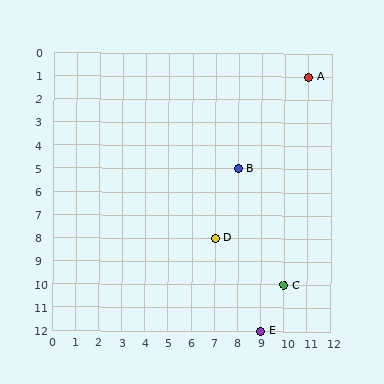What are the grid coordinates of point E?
Point E is at grid coordinates (9, 12).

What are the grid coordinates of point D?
Point D is at grid coordinates (7, 8).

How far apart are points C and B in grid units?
Points C and B are 2 columns and 5 rows apart (about 5.4 grid units diagonally).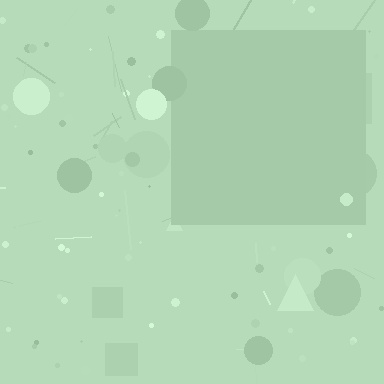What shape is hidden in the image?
A square is hidden in the image.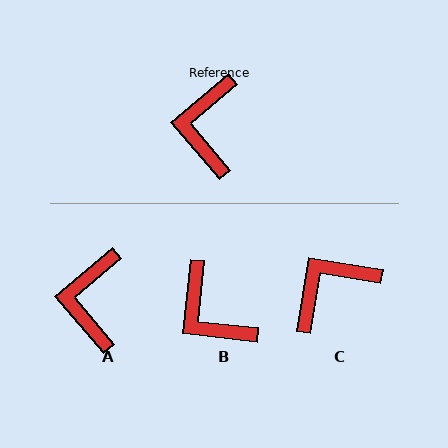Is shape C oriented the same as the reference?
No, it is off by about 50 degrees.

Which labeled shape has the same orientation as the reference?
A.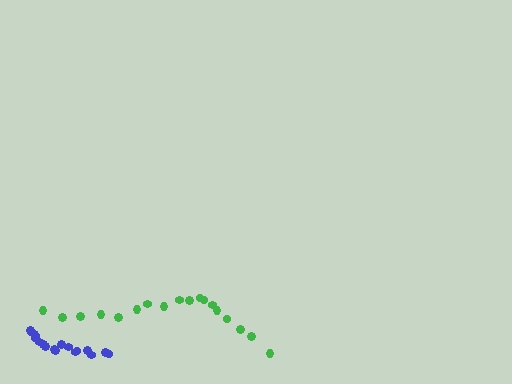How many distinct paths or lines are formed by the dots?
There are 2 distinct paths.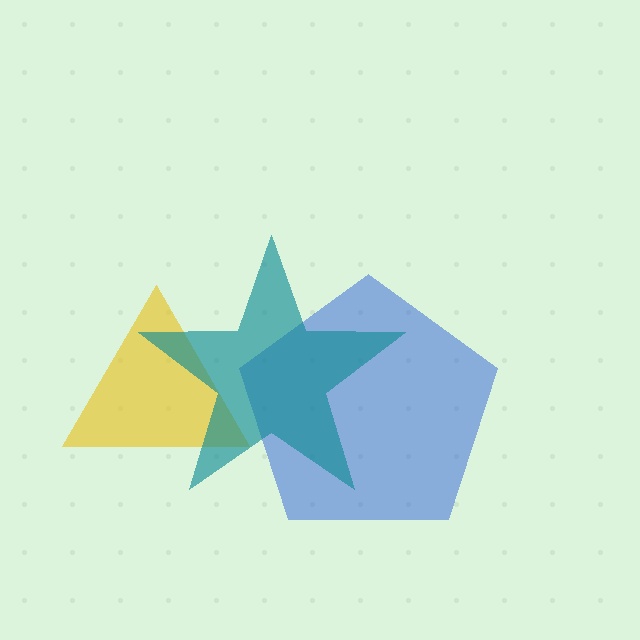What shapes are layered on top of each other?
The layered shapes are: a yellow triangle, a blue pentagon, a teal star.